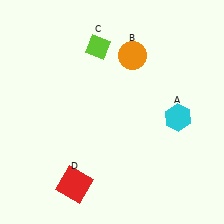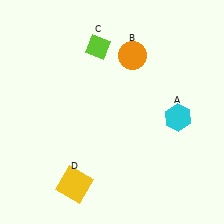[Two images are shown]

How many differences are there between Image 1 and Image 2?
There is 1 difference between the two images.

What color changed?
The square (D) changed from red in Image 1 to yellow in Image 2.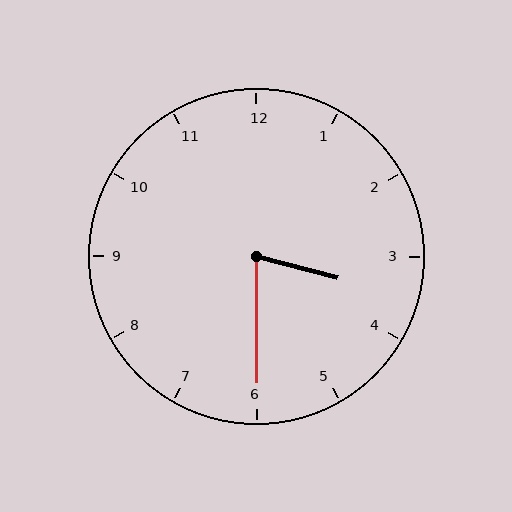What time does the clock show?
3:30.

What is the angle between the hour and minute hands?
Approximately 75 degrees.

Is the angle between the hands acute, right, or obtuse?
It is acute.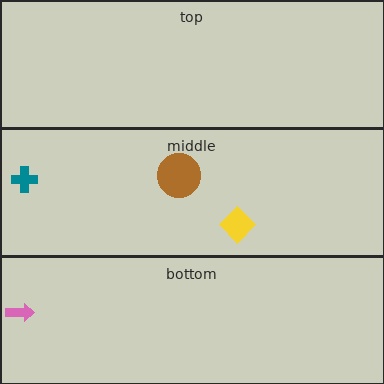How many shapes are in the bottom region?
1.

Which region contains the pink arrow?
The bottom region.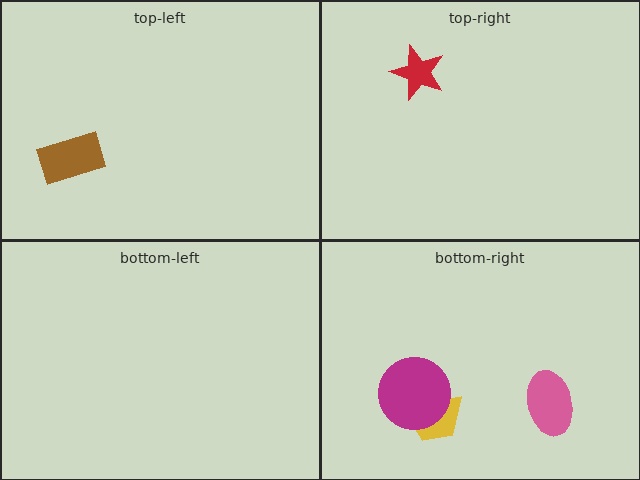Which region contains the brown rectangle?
The top-left region.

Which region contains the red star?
The top-right region.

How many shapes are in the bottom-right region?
3.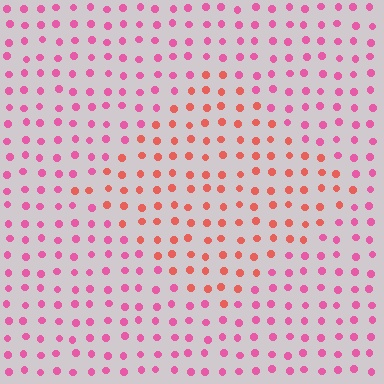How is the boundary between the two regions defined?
The boundary is defined purely by a slight shift in hue (about 35 degrees). Spacing, size, and orientation are identical on both sides.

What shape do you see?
I see a diamond.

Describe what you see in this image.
The image is filled with small pink elements in a uniform arrangement. A diamond-shaped region is visible where the elements are tinted to a slightly different hue, forming a subtle color boundary.